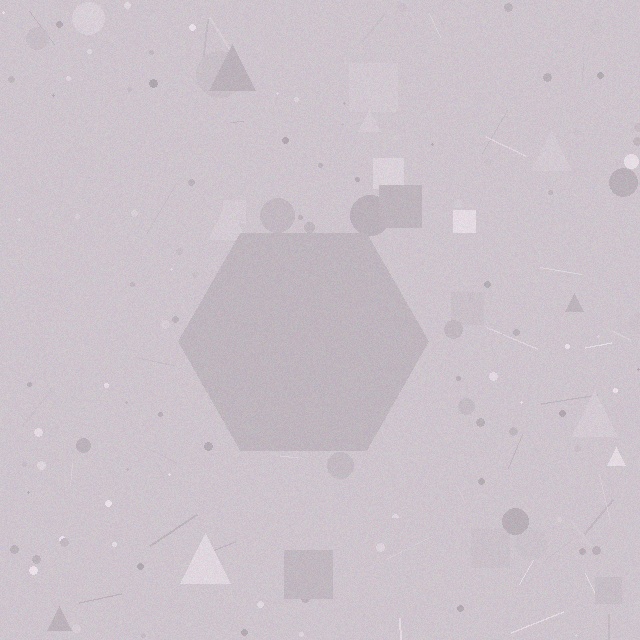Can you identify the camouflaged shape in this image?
The camouflaged shape is a hexagon.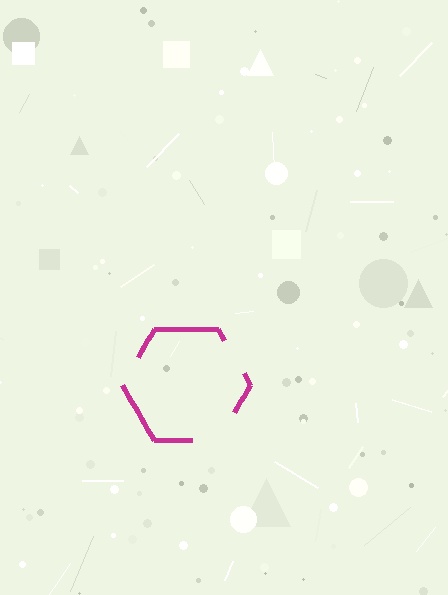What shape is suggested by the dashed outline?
The dashed outline suggests a hexagon.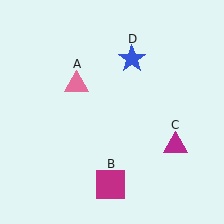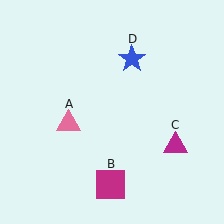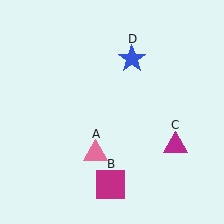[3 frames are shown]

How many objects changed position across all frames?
1 object changed position: pink triangle (object A).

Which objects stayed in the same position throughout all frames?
Magenta square (object B) and magenta triangle (object C) and blue star (object D) remained stationary.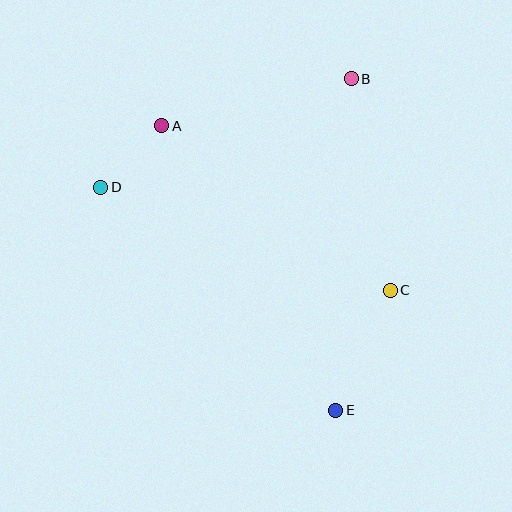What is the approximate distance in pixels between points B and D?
The distance between B and D is approximately 273 pixels.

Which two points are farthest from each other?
Points A and E are farthest from each other.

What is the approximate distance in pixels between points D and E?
The distance between D and E is approximately 324 pixels.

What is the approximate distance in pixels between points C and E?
The distance between C and E is approximately 132 pixels.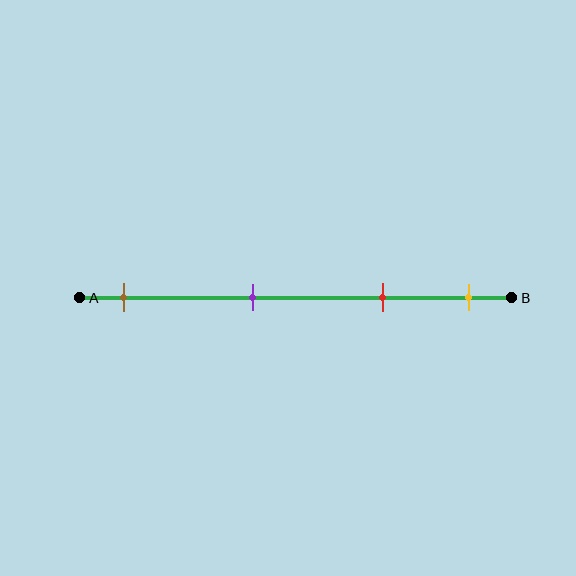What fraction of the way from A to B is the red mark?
The red mark is approximately 70% (0.7) of the way from A to B.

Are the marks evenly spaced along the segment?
No, the marks are not evenly spaced.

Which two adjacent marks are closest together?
The red and yellow marks are the closest adjacent pair.